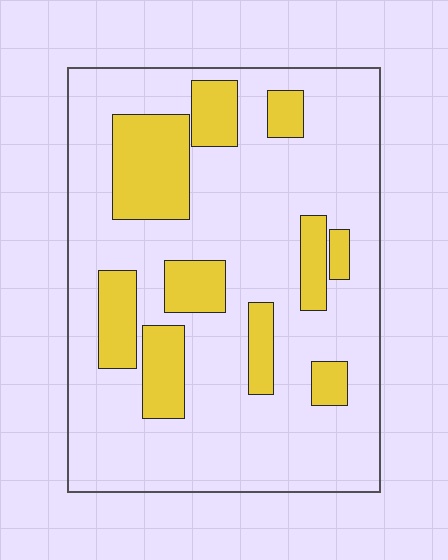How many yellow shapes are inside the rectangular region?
10.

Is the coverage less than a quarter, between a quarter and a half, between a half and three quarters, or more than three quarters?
Less than a quarter.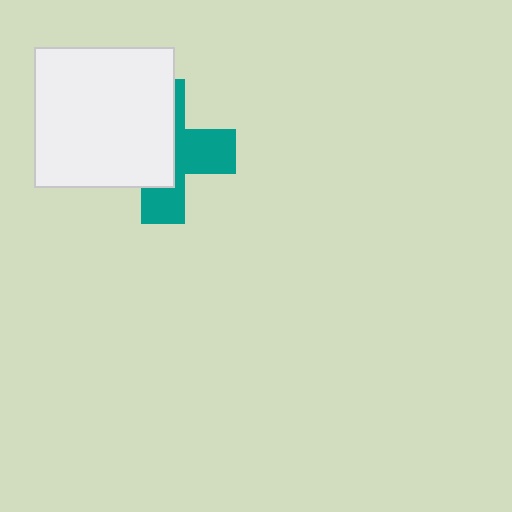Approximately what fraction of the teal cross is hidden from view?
Roughly 55% of the teal cross is hidden behind the white square.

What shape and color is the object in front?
The object in front is a white square.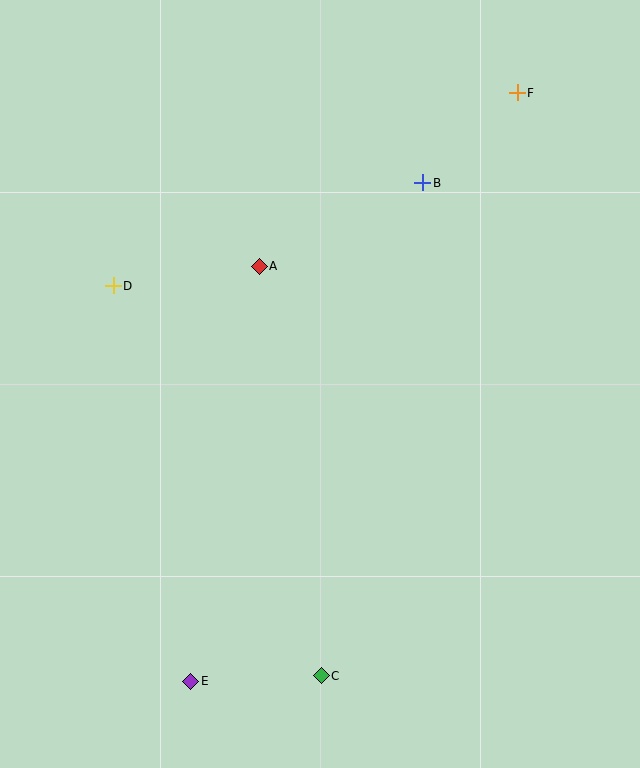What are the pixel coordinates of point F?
Point F is at (517, 93).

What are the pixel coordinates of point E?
Point E is at (191, 681).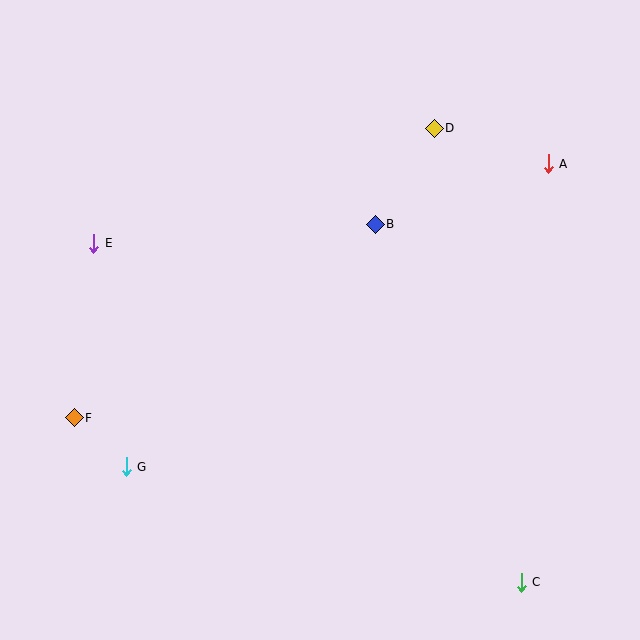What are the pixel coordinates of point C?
Point C is at (521, 582).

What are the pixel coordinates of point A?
Point A is at (548, 164).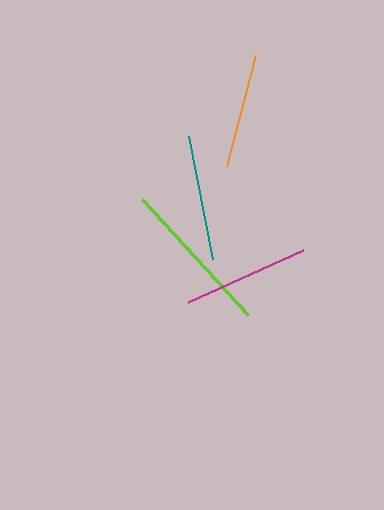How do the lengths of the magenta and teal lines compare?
The magenta and teal lines are approximately the same length.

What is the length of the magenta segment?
The magenta segment is approximately 126 pixels long.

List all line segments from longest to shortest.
From longest to shortest: lime, magenta, teal, orange.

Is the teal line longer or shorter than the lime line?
The lime line is longer than the teal line.